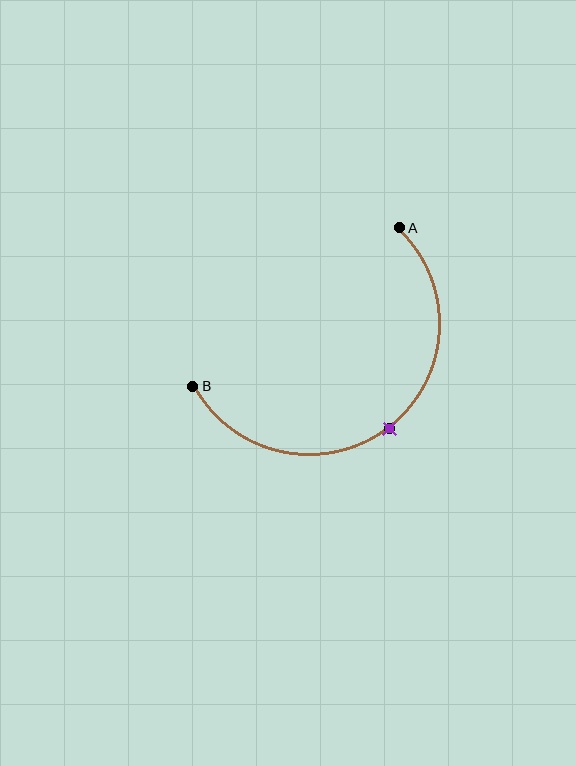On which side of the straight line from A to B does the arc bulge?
The arc bulges below and to the right of the straight line connecting A and B.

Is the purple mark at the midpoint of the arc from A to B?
Yes. The purple mark lies on the arc at equal arc-length from both A and B — it is the arc midpoint.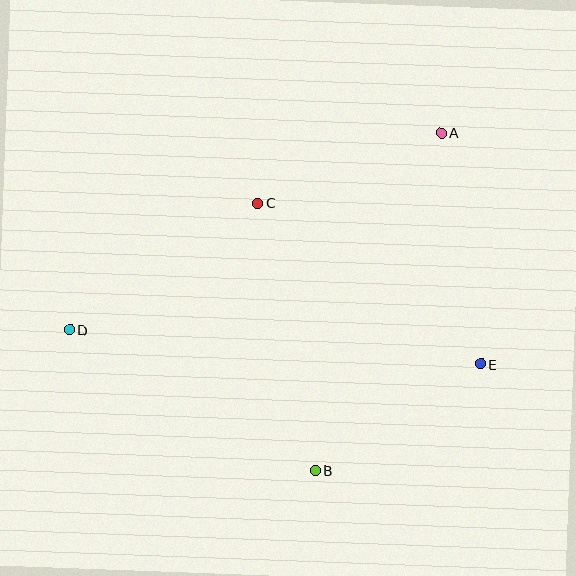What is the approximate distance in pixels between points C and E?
The distance between C and E is approximately 274 pixels.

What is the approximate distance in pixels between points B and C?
The distance between B and C is approximately 274 pixels.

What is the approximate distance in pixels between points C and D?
The distance between C and D is approximately 227 pixels.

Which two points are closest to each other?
Points A and C are closest to each other.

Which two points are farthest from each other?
Points A and D are farthest from each other.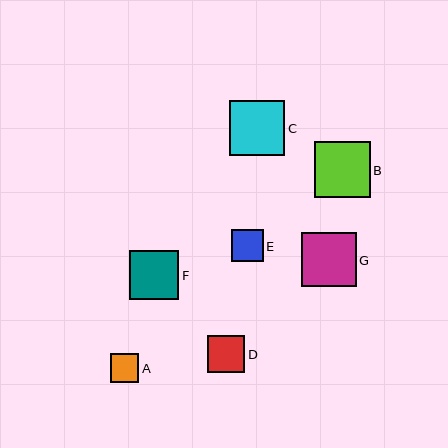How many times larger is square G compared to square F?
Square G is approximately 1.1 times the size of square F.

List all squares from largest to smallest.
From largest to smallest: B, C, G, F, D, E, A.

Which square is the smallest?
Square A is the smallest with a size of approximately 29 pixels.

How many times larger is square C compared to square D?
Square C is approximately 1.5 times the size of square D.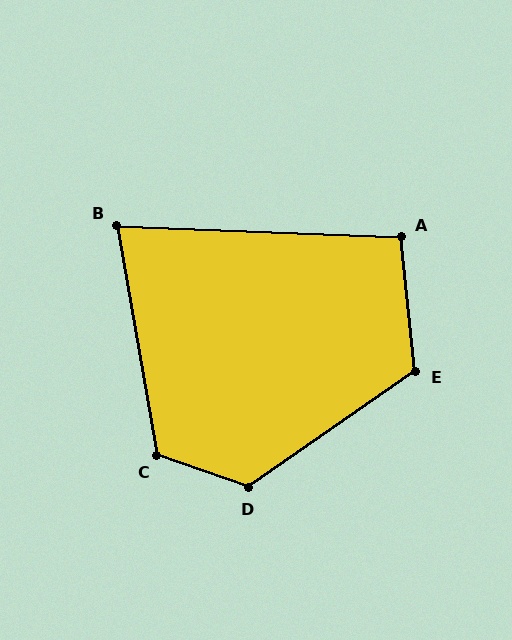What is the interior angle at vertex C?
Approximately 119 degrees (obtuse).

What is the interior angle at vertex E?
Approximately 119 degrees (obtuse).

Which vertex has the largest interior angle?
D, at approximately 126 degrees.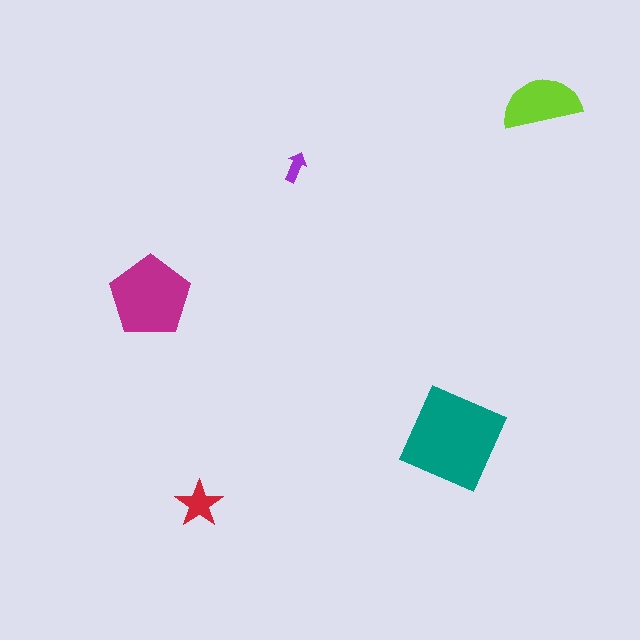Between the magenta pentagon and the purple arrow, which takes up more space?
The magenta pentagon.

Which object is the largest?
The teal diamond.